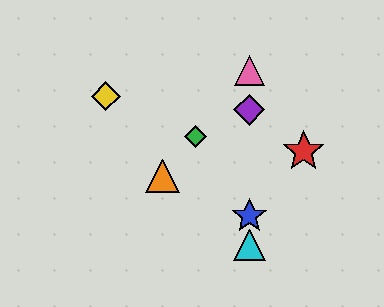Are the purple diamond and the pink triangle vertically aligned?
Yes, both are at x≈249.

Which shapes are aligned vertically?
The blue star, the purple diamond, the cyan triangle, the pink triangle are aligned vertically.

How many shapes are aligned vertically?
4 shapes (the blue star, the purple diamond, the cyan triangle, the pink triangle) are aligned vertically.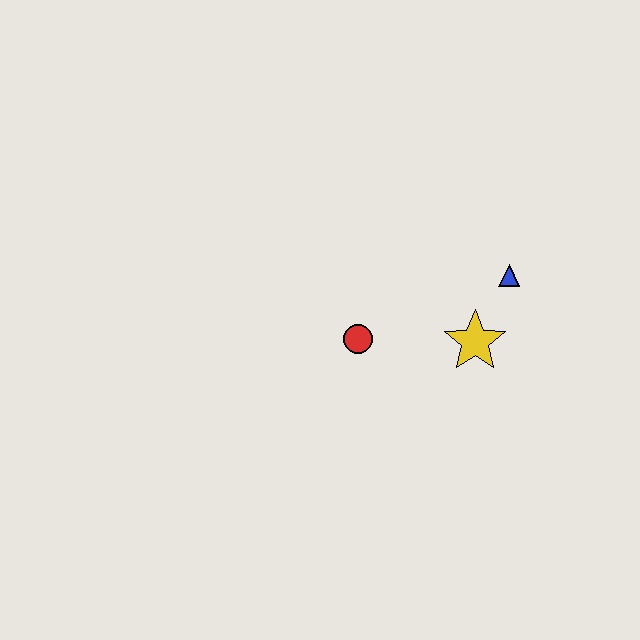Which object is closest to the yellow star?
The blue triangle is closest to the yellow star.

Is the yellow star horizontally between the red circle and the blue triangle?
Yes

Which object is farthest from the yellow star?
The red circle is farthest from the yellow star.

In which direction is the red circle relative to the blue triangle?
The red circle is to the left of the blue triangle.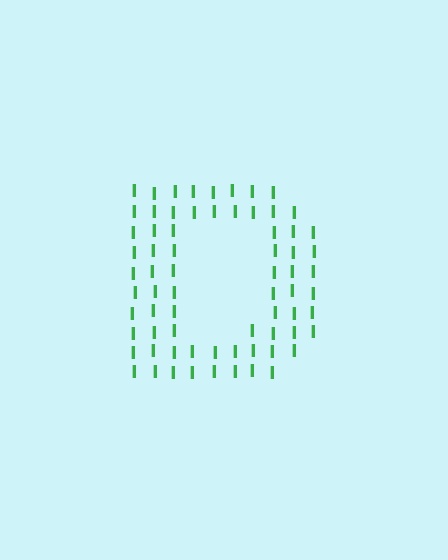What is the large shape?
The large shape is the letter D.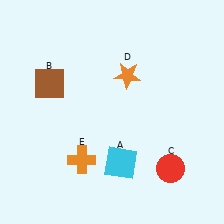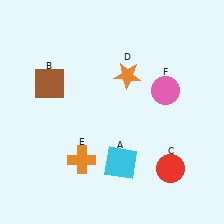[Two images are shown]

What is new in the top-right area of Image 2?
A pink circle (F) was added in the top-right area of Image 2.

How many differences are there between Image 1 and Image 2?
There is 1 difference between the two images.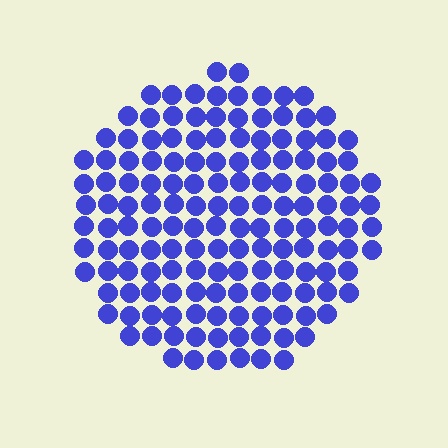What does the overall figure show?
The overall figure shows a circle.